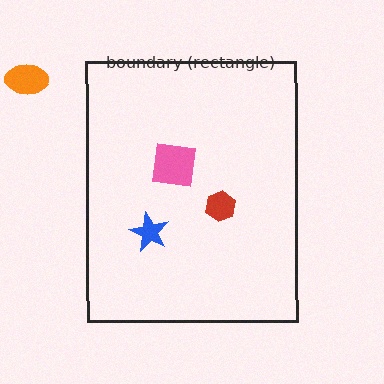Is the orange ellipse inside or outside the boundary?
Outside.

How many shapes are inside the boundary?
3 inside, 1 outside.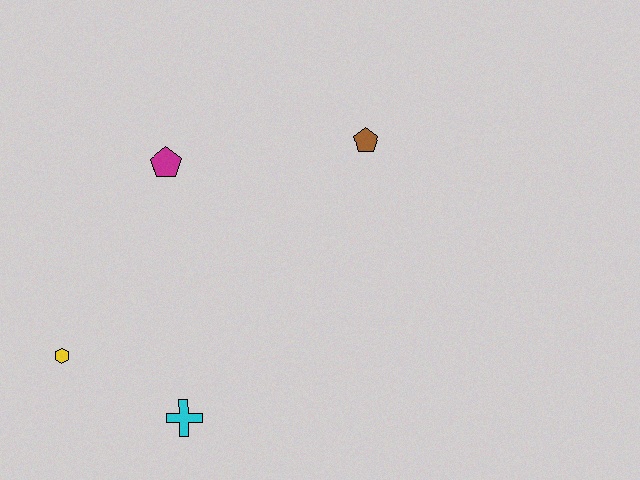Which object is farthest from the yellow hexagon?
The brown pentagon is farthest from the yellow hexagon.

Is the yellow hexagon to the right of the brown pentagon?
No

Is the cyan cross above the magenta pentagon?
No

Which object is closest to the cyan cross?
The yellow hexagon is closest to the cyan cross.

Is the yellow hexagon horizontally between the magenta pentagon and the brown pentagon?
No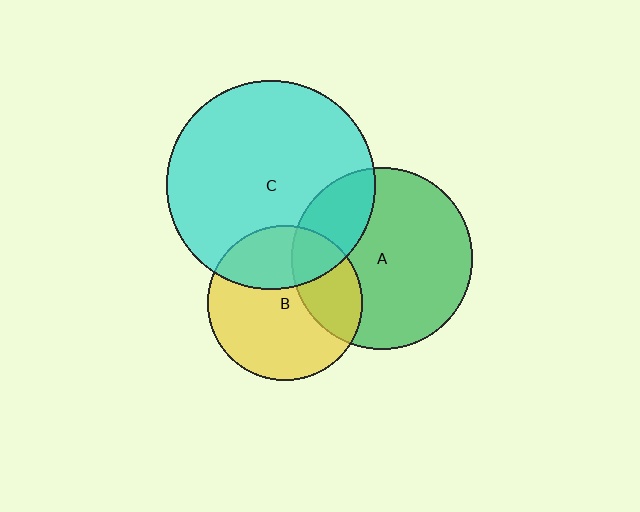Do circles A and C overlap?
Yes.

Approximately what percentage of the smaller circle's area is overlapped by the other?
Approximately 25%.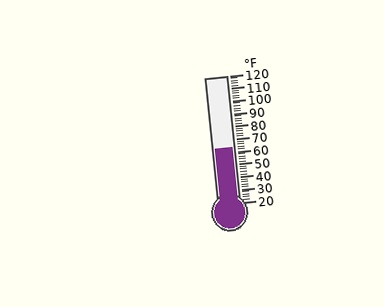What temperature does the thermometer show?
The thermometer shows approximately 64°F.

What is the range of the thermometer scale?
The thermometer scale ranges from 20°F to 120°F.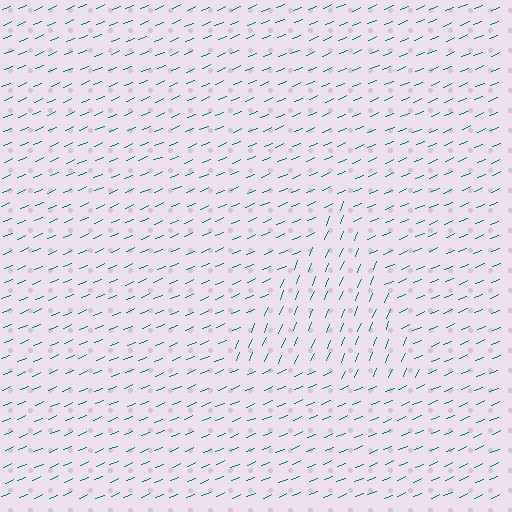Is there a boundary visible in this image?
Yes, there is a texture boundary formed by a change in line orientation.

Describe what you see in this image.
The image is filled with small teal line segments. A triangle region in the image has lines oriented differently from the surrounding lines, creating a visible texture boundary.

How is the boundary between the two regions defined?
The boundary is defined purely by a change in line orientation (approximately 45 degrees difference). All lines are the same color and thickness.